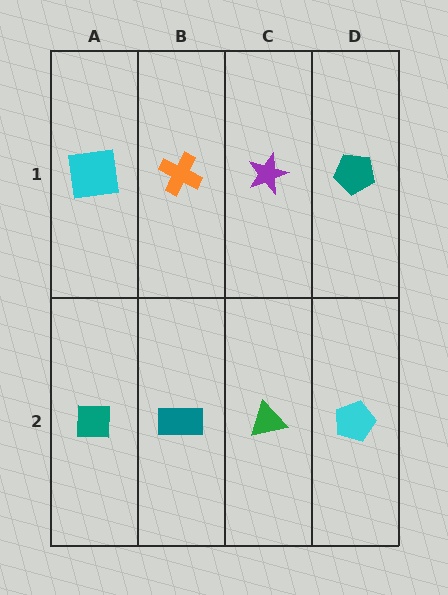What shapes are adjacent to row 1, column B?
A teal rectangle (row 2, column B), a cyan square (row 1, column A), a purple star (row 1, column C).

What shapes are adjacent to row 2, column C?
A purple star (row 1, column C), a teal rectangle (row 2, column B), a cyan pentagon (row 2, column D).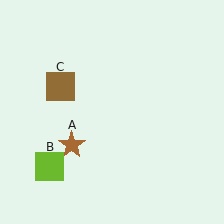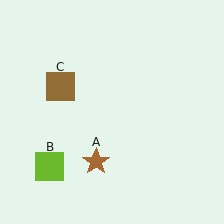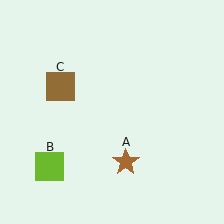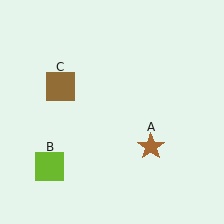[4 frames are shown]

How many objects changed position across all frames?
1 object changed position: brown star (object A).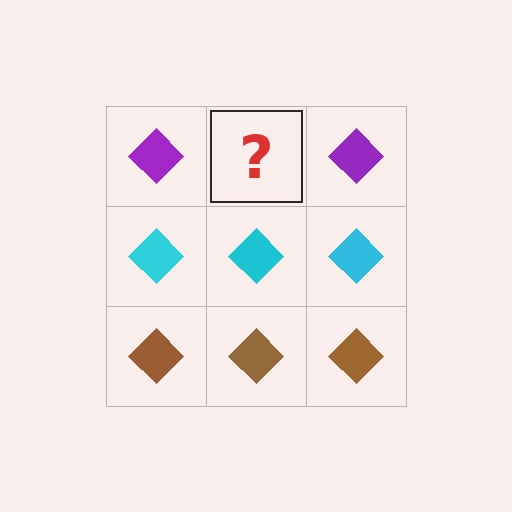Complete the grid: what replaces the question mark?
The question mark should be replaced with a purple diamond.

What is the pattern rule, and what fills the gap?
The rule is that each row has a consistent color. The gap should be filled with a purple diamond.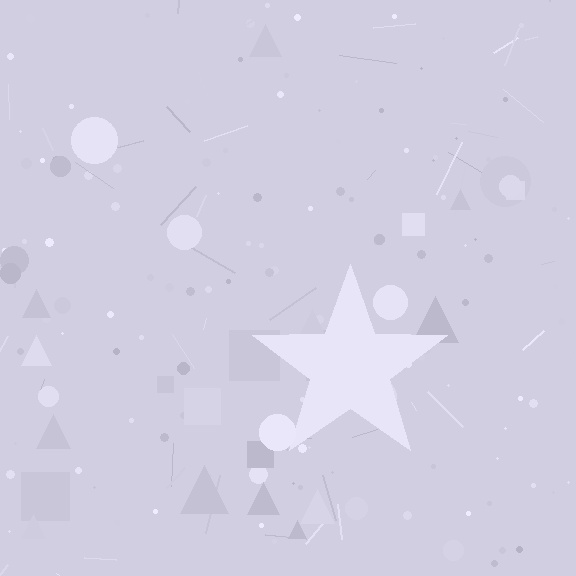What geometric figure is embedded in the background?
A star is embedded in the background.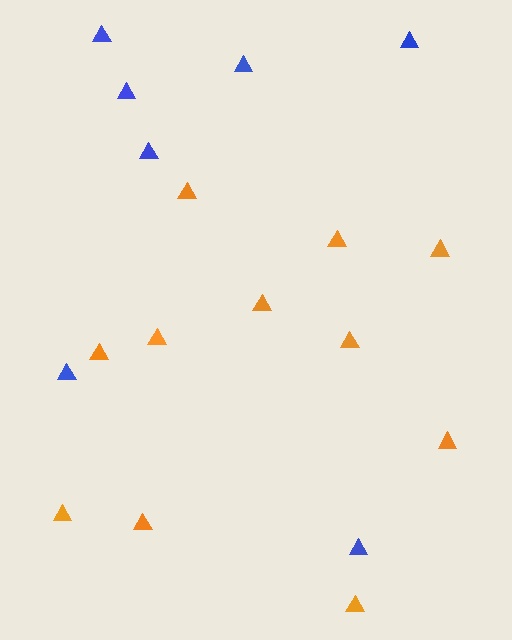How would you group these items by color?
There are 2 groups: one group of orange triangles (11) and one group of blue triangles (7).